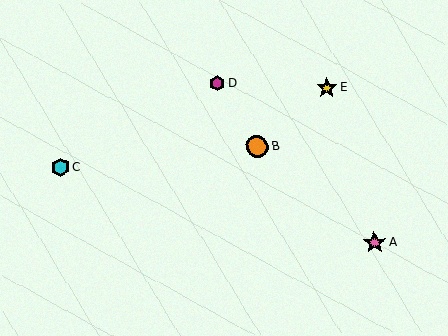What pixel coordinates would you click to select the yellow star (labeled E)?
Click at (327, 88) to select the yellow star E.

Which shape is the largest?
The pink star (labeled A) is the largest.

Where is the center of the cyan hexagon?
The center of the cyan hexagon is at (60, 167).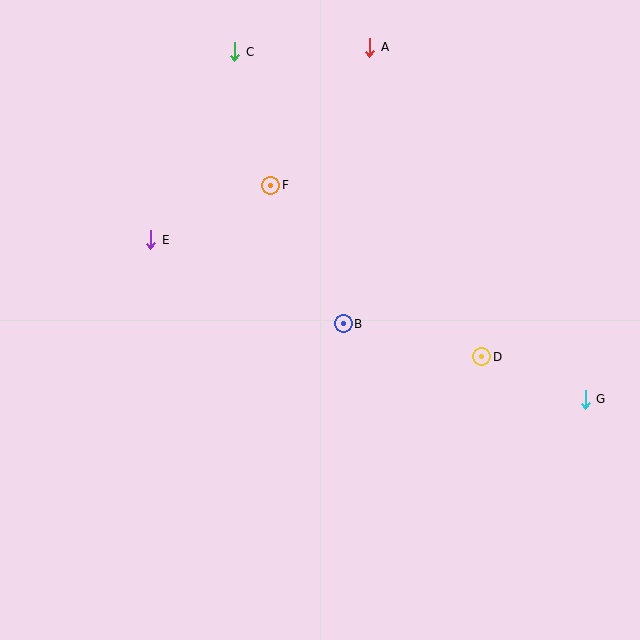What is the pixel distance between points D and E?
The distance between D and E is 351 pixels.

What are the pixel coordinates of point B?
Point B is at (343, 324).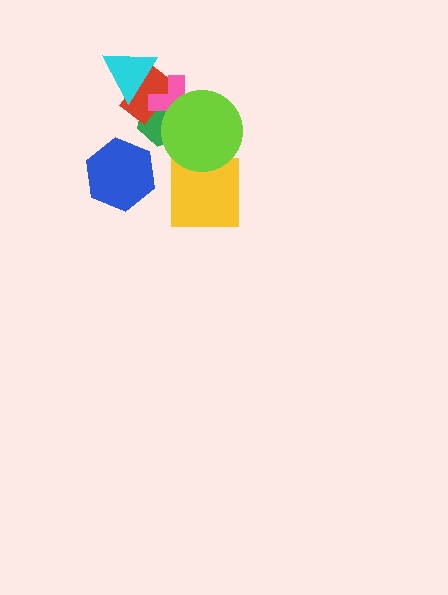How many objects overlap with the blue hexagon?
0 objects overlap with the blue hexagon.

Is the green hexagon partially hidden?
Yes, it is partially covered by another shape.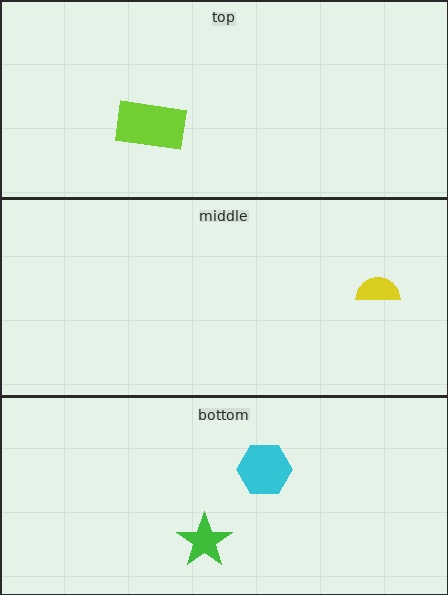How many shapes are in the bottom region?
2.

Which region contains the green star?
The bottom region.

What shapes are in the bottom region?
The cyan hexagon, the green star.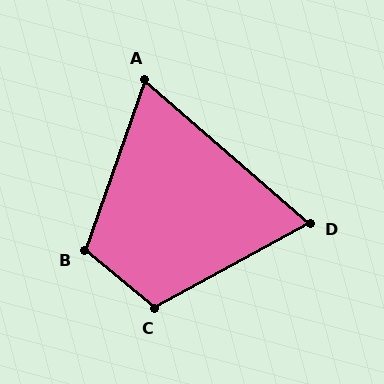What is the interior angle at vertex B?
Approximately 110 degrees (obtuse).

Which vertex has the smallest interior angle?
A, at approximately 68 degrees.